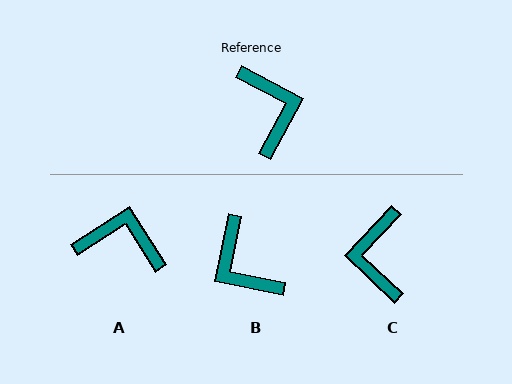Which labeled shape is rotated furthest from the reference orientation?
C, about 165 degrees away.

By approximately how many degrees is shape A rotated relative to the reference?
Approximately 61 degrees counter-clockwise.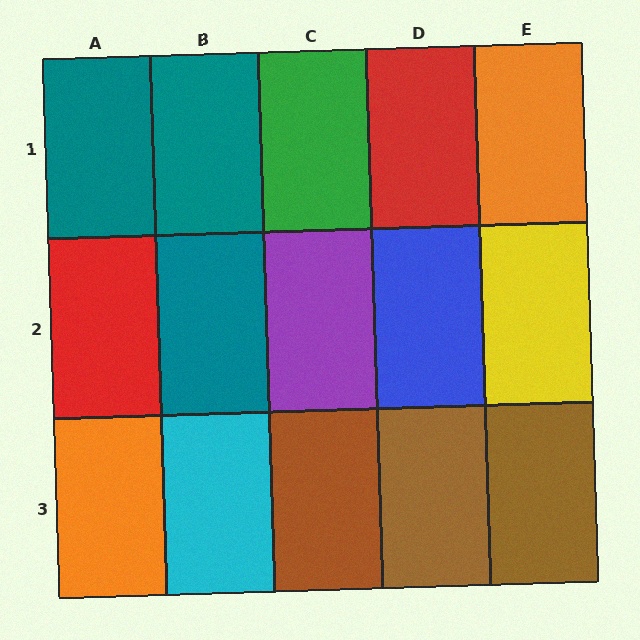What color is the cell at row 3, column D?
Brown.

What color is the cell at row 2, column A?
Red.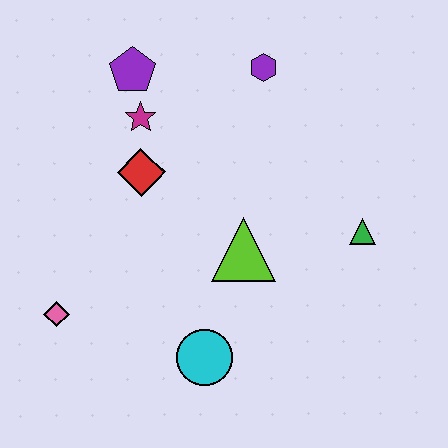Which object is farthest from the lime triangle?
The purple pentagon is farthest from the lime triangle.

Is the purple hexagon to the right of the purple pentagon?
Yes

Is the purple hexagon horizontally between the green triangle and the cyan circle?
Yes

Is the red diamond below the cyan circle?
No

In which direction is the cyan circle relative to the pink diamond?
The cyan circle is to the right of the pink diamond.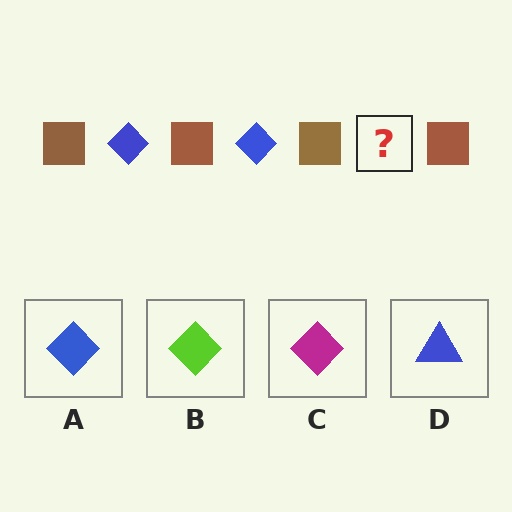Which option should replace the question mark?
Option A.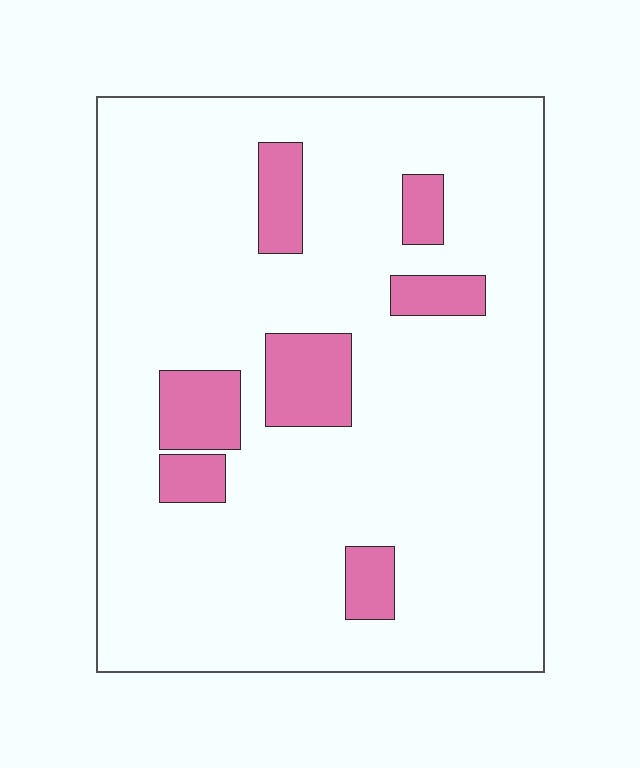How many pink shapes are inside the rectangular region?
7.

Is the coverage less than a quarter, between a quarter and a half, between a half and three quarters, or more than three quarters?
Less than a quarter.